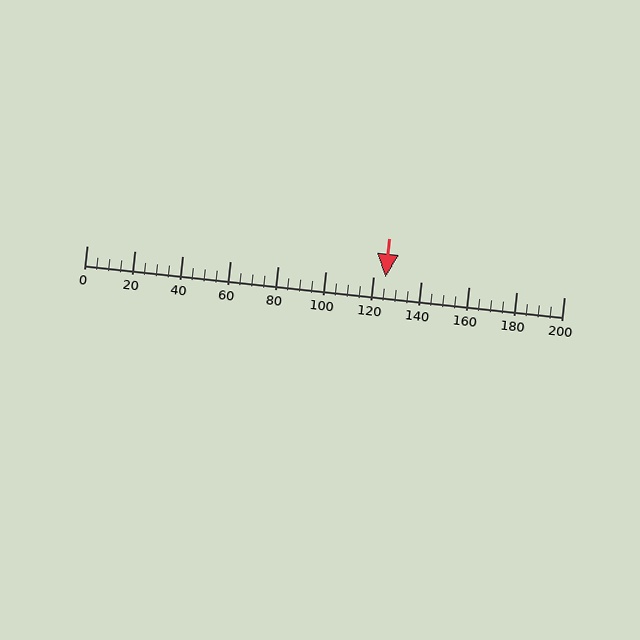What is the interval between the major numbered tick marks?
The major tick marks are spaced 20 units apart.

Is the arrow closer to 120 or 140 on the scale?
The arrow is closer to 120.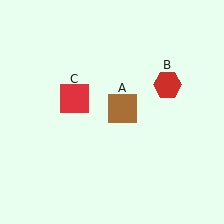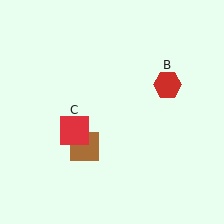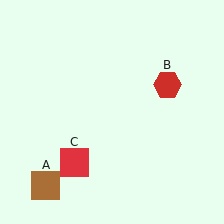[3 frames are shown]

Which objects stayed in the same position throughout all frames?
Red hexagon (object B) remained stationary.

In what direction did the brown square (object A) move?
The brown square (object A) moved down and to the left.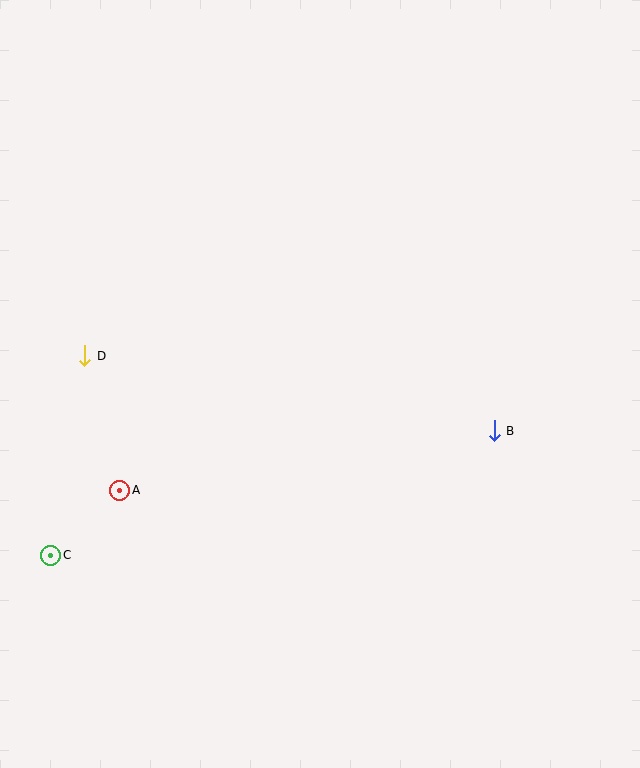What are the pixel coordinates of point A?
Point A is at (120, 490).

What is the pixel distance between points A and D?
The distance between A and D is 139 pixels.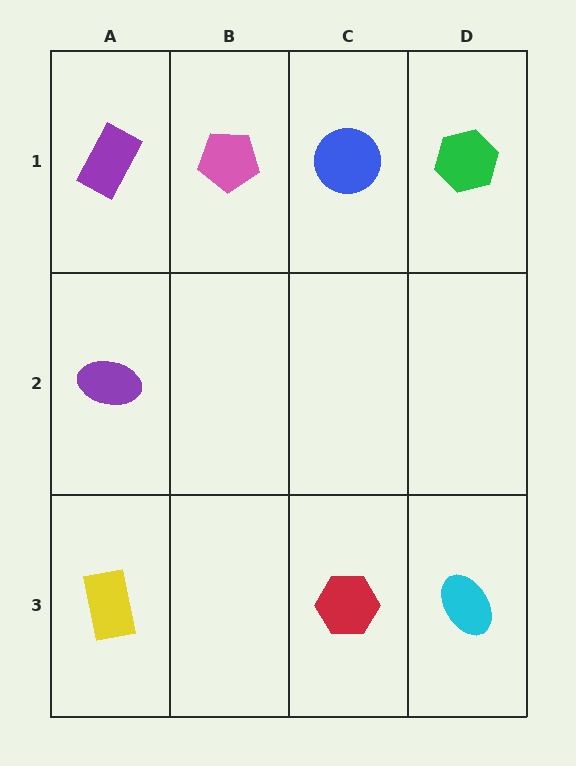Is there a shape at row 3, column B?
No, that cell is empty.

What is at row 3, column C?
A red hexagon.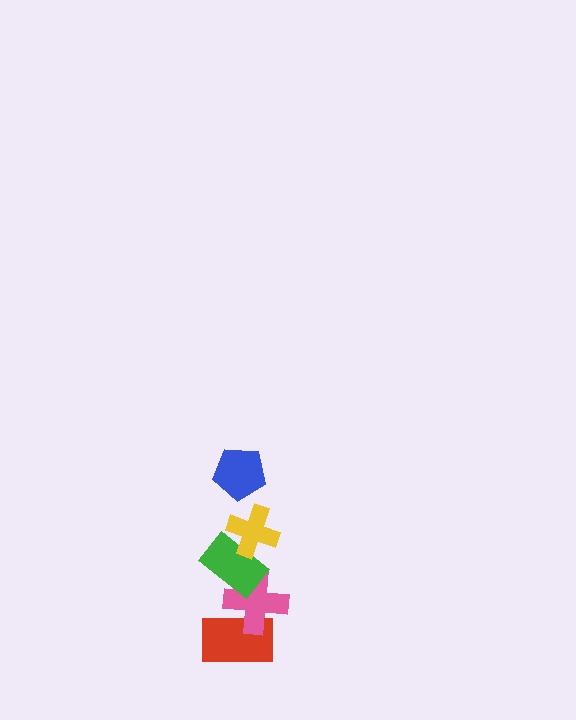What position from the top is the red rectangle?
The red rectangle is 5th from the top.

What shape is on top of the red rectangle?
The pink cross is on top of the red rectangle.